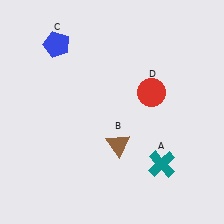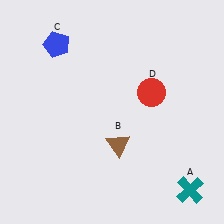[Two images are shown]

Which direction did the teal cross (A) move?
The teal cross (A) moved right.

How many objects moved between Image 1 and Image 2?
1 object moved between the two images.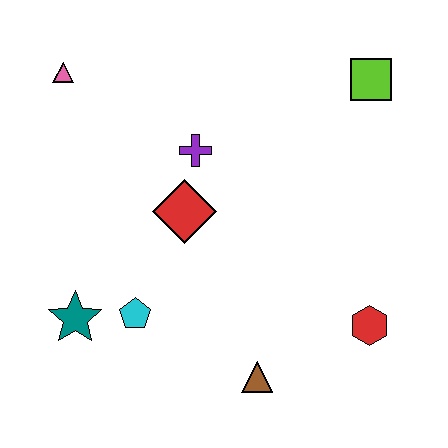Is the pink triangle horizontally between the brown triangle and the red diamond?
No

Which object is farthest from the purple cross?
The red hexagon is farthest from the purple cross.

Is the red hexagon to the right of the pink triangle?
Yes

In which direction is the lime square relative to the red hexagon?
The lime square is above the red hexagon.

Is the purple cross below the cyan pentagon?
No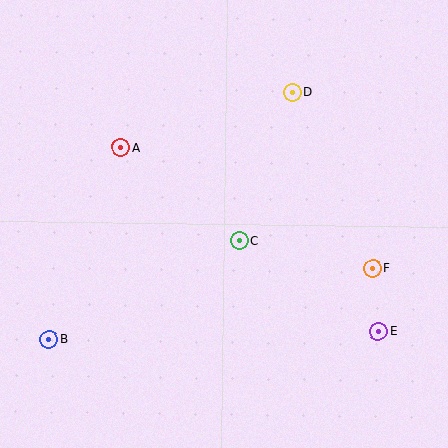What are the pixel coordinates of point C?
Point C is at (239, 241).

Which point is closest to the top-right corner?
Point D is closest to the top-right corner.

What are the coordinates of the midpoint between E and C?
The midpoint between E and C is at (309, 286).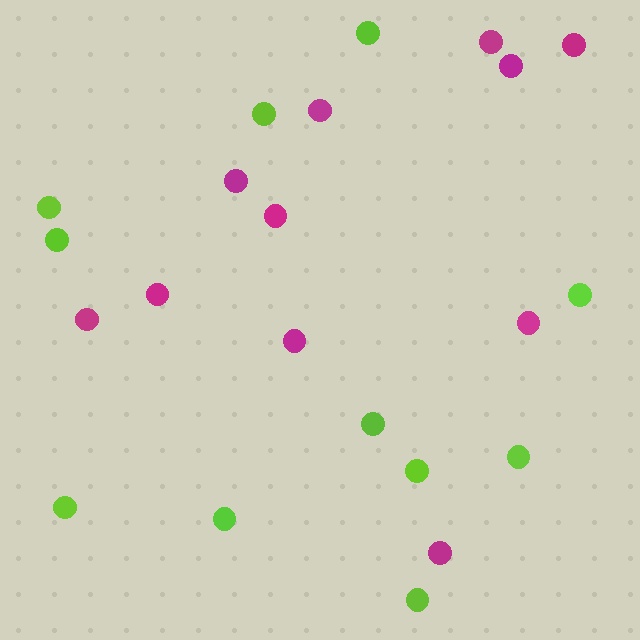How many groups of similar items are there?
There are 2 groups: one group of lime circles (11) and one group of magenta circles (11).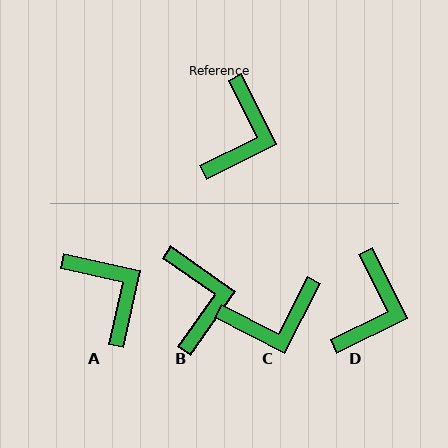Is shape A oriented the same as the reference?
No, it is off by about 51 degrees.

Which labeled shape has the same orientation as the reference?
D.